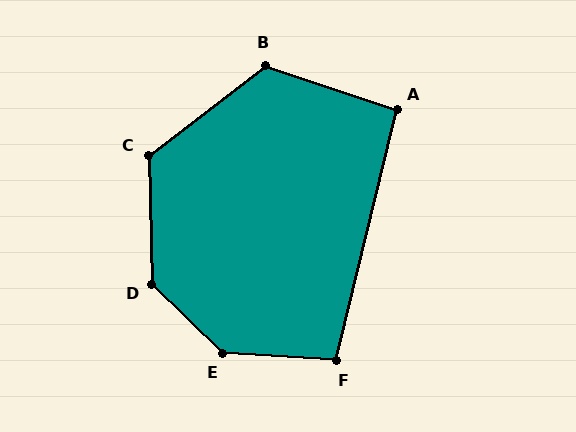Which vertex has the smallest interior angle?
A, at approximately 95 degrees.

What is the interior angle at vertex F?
Approximately 100 degrees (obtuse).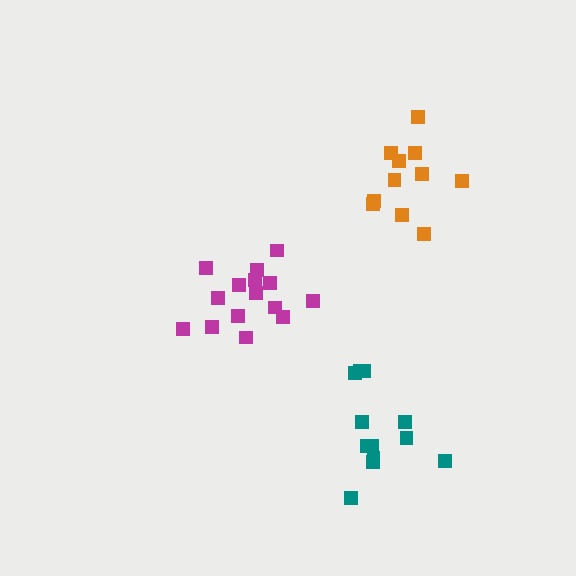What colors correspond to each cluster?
The clusters are colored: teal, magenta, orange.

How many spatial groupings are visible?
There are 3 spatial groupings.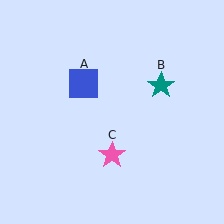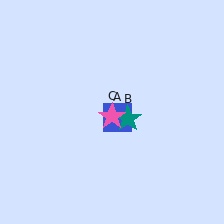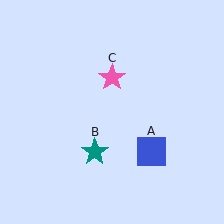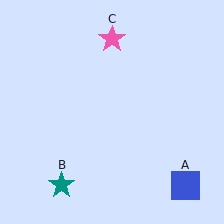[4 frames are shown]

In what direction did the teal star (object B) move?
The teal star (object B) moved down and to the left.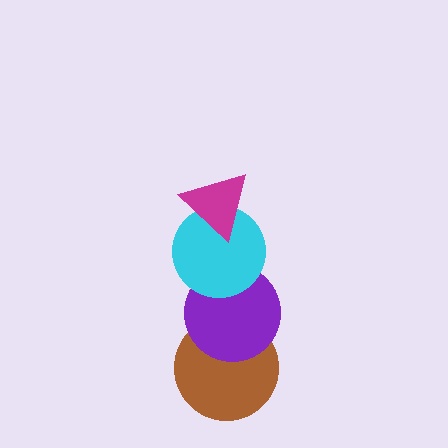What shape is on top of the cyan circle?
The magenta triangle is on top of the cyan circle.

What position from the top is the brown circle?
The brown circle is 4th from the top.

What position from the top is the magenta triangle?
The magenta triangle is 1st from the top.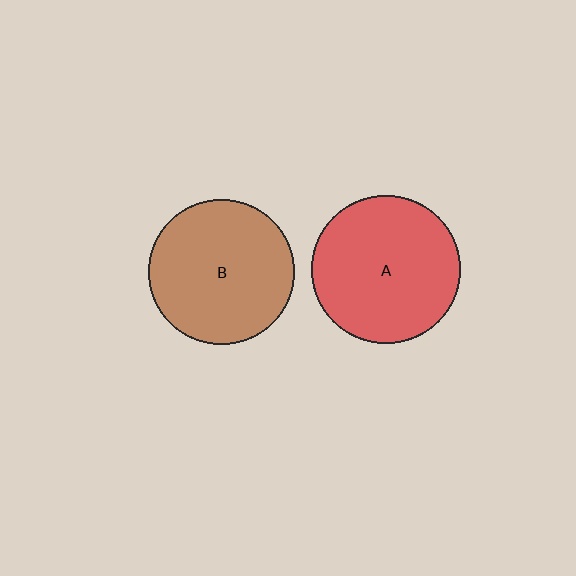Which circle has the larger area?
Circle A (red).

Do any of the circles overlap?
No, none of the circles overlap.